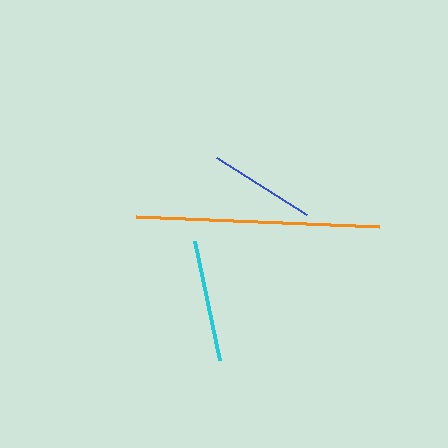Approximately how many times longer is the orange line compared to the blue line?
The orange line is approximately 2.3 times the length of the blue line.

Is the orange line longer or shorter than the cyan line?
The orange line is longer than the cyan line.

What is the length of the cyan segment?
The cyan segment is approximately 122 pixels long.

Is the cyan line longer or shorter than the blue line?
The cyan line is longer than the blue line.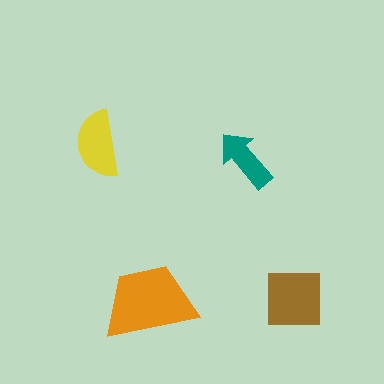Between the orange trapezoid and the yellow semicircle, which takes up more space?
The orange trapezoid.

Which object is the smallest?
The teal arrow.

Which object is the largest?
The orange trapezoid.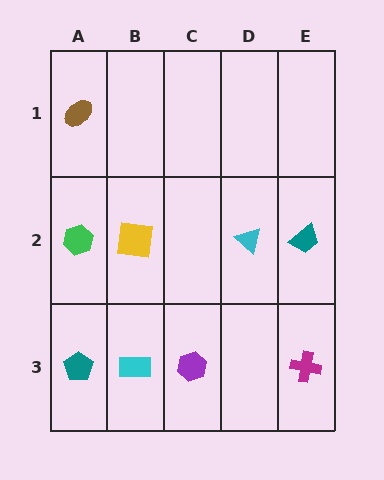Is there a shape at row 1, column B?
No, that cell is empty.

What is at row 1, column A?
A brown ellipse.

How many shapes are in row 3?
4 shapes.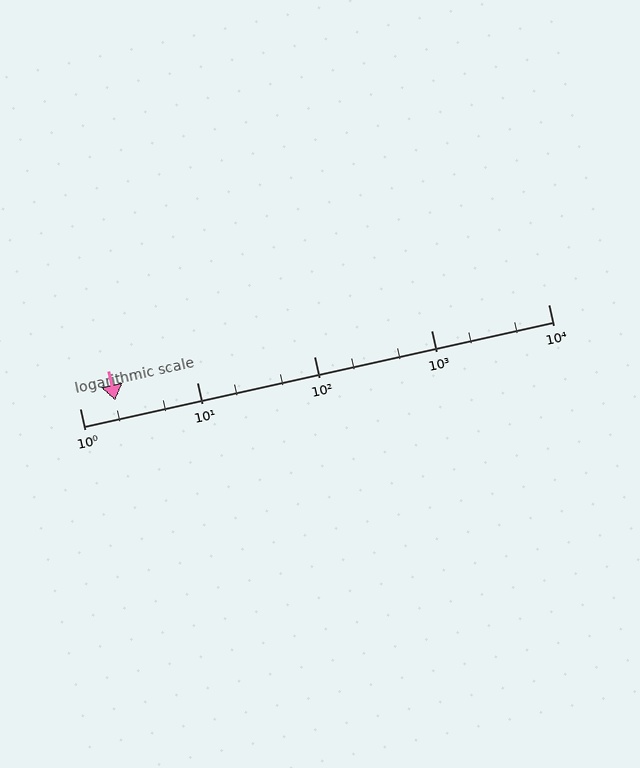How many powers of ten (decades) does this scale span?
The scale spans 4 decades, from 1 to 10000.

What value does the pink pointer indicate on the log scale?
The pointer indicates approximately 2.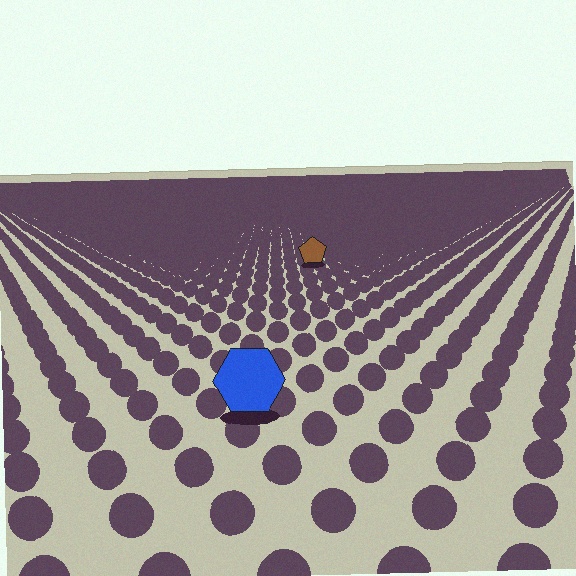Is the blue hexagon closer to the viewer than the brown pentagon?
Yes. The blue hexagon is closer — you can tell from the texture gradient: the ground texture is coarser near it.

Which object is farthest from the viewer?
The brown pentagon is farthest from the viewer. It appears smaller and the ground texture around it is denser.